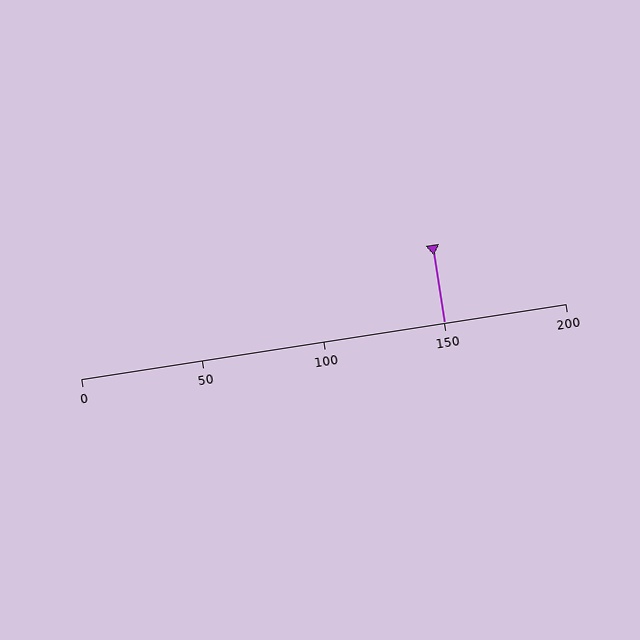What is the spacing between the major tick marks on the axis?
The major ticks are spaced 50 apart.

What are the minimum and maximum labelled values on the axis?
The axis runs from 0 to 200.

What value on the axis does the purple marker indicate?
The marker indicates approximately 150.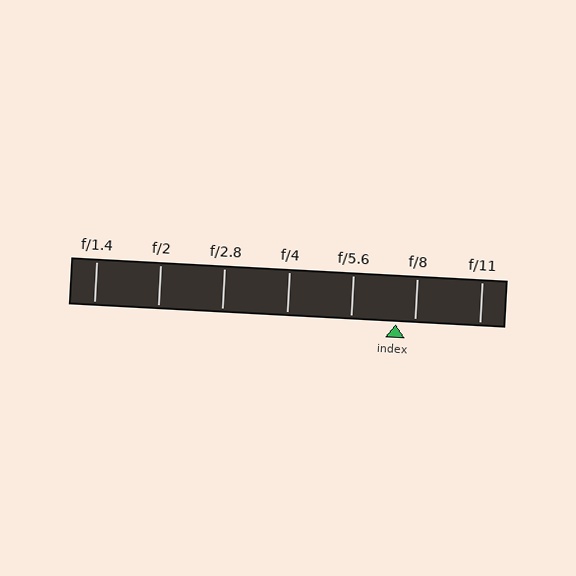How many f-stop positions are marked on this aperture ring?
There are 7 f-stop positions marked.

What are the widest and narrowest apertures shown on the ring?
The widest aperture shown is f/1.4 and the narrowest is f/11.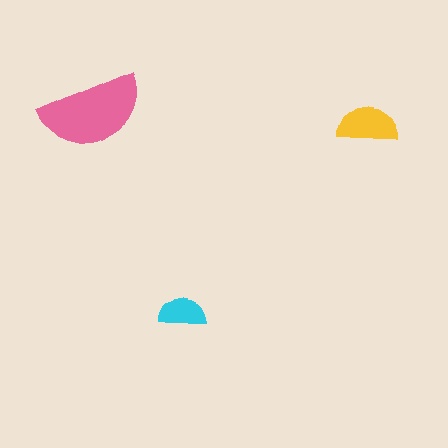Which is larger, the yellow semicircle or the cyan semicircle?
The yellow one.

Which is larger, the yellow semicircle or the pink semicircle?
The pink one.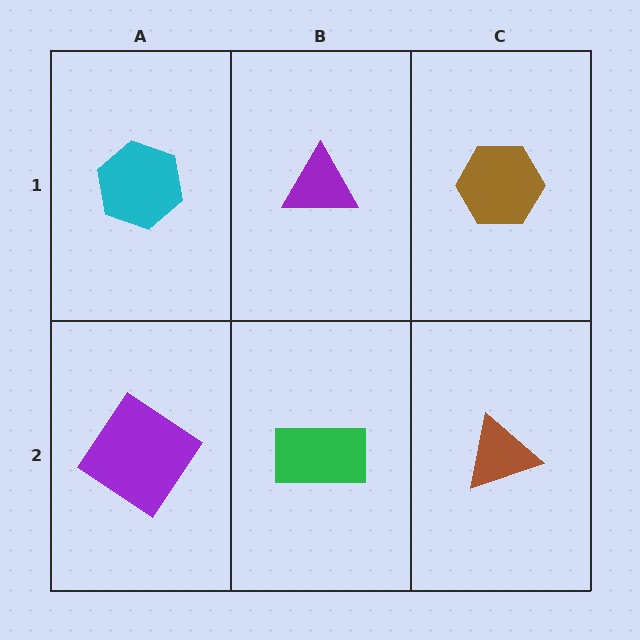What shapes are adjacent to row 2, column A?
A cyan hexagon (row 1, column A), a green rectangle (row 2, column B).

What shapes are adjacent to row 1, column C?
A brown triangle (row 2, column C), a purple triangle (row 1, column B).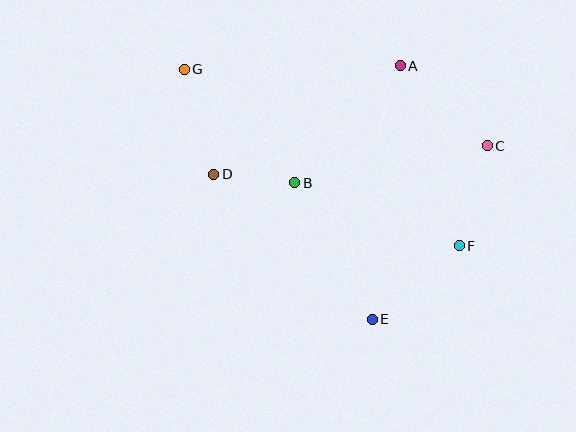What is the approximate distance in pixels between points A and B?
The distance between A and B is approximately 158 pixels.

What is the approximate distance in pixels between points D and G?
The distance between D and G is approximately 109 pixels.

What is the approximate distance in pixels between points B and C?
The distance between B and C is approximately 196 pixels.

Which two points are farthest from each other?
Points F and G are farthest from each other.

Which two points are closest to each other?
Points B and D are closest to each other.